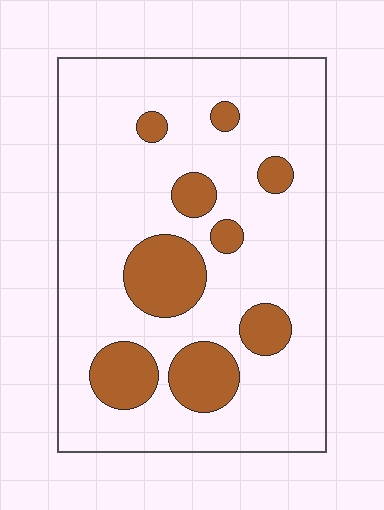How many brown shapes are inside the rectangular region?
9.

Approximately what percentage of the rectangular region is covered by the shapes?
Approximately 20%.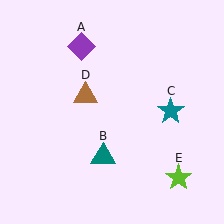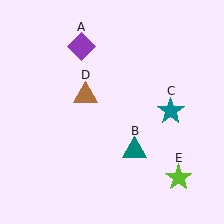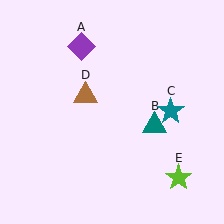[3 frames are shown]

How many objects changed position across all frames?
1 object changed position: teal triangle (object B).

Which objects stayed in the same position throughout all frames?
Purple diamond (object A) and teal star (object C) and brown triangle (object D) and lime star (object E) remained stationary.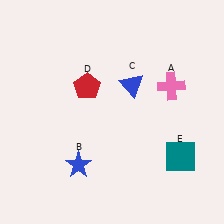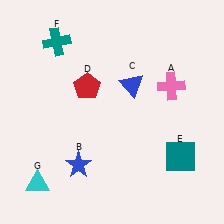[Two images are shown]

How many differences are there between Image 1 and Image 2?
There are 2 differences between the two images.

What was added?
A teal cross (F), a cyan triangle (G) were added in Image 2.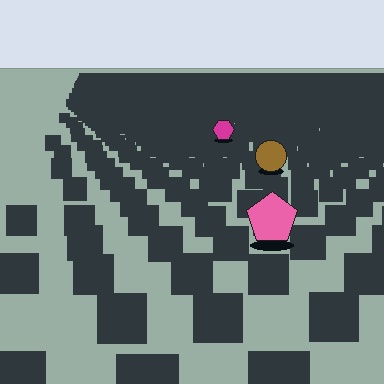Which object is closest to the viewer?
The pink pentagon is closest. The texture marks near it are larger and more spread out.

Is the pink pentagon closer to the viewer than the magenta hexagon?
Yes. The pink pentagon is closer — you can tell from the texture gradient: the ground texture is coarser near it.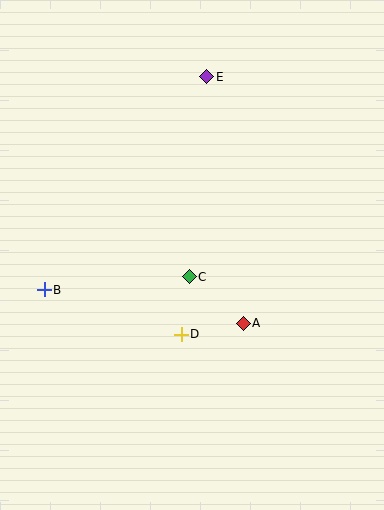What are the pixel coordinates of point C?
Point C is at (189, 277).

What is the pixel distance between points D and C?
The distance between D and C is 58 pixels.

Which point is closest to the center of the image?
Point C at (189, 277) is closest to the center.